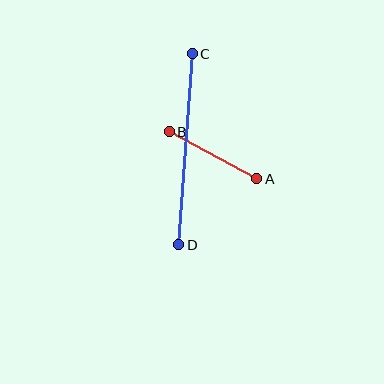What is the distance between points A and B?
The distance is approximately 99 pixels.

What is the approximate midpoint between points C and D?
The midpoint is at approximately (186, 149) pixels.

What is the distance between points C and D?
The distance is approximately 191 pixels.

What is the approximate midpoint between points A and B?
The midpoint is at approximately (213, 155) pixels.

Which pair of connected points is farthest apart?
Points C and D are farthest apart.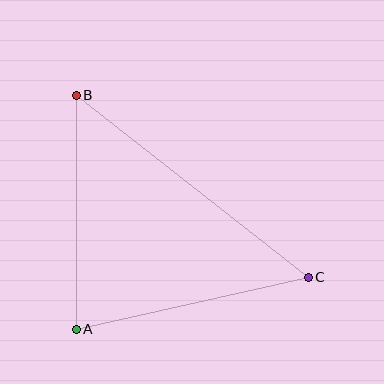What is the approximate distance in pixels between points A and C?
The distance between A and C is approximately 237 pixels.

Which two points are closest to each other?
Points A and B are closest to each other.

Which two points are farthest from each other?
Points B and C are farthest from each other.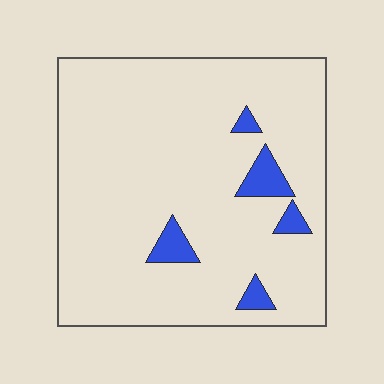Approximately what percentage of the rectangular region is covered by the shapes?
Approximately 5%.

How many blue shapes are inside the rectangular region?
5.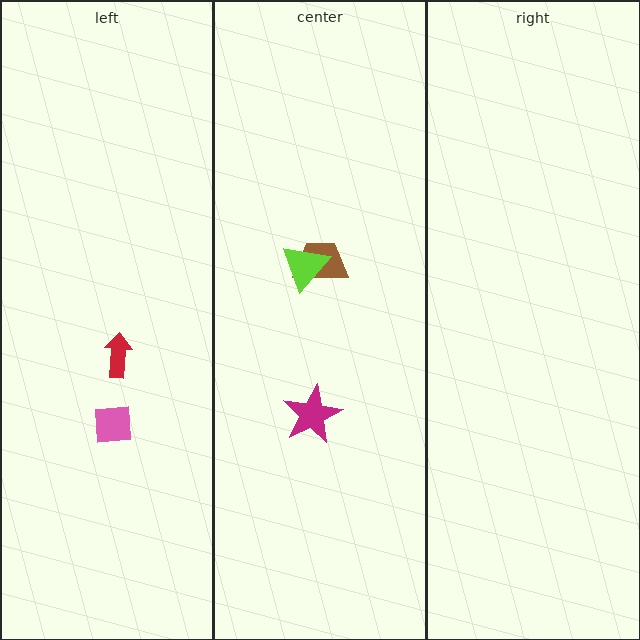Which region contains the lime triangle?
The center region.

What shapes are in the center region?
The magenta star, the brown trapezoid, the lime triangle.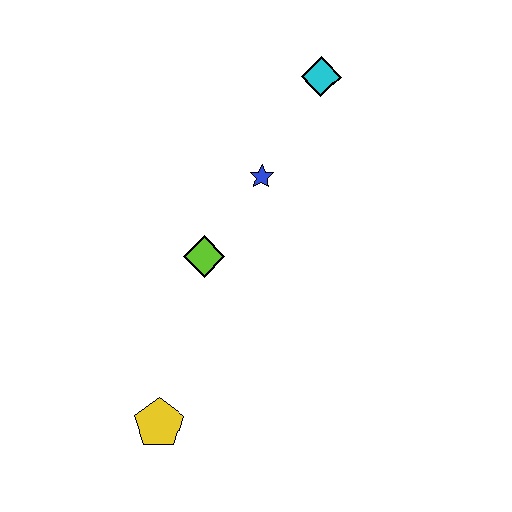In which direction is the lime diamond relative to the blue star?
The lime diamond is below the blue star.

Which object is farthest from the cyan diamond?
The yellow pentagon is farthest from the cyan diamond.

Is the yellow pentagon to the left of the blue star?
Yes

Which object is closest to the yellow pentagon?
The lime diamond is closest to the yellow pentagon.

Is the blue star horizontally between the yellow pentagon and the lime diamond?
No